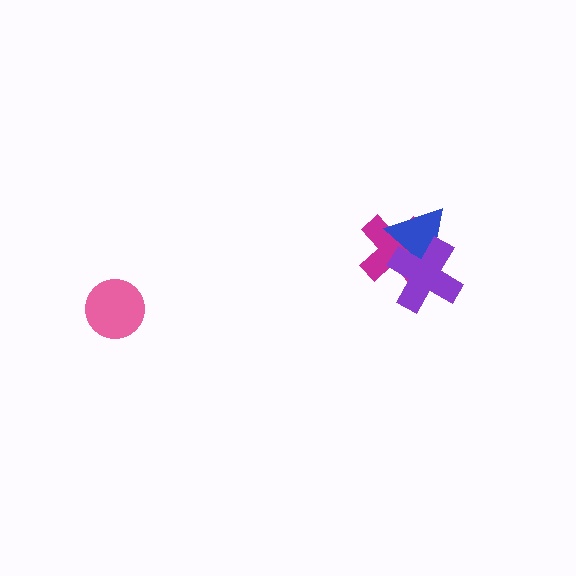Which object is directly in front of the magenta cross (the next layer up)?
The blue triangle is directly in front of the magenta cross.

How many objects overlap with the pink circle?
0 objects overlap with the pink circle.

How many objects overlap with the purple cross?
2 objects overlap with the purple cross.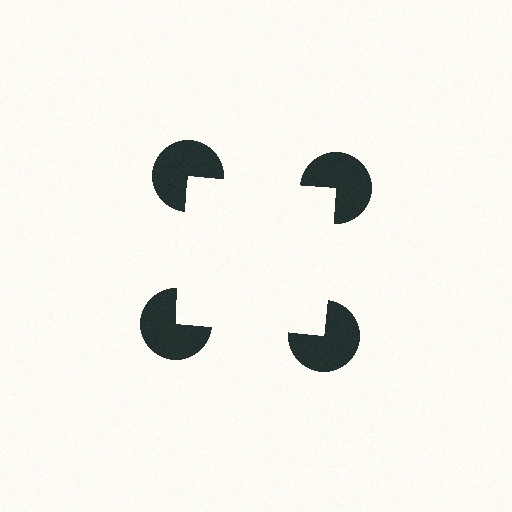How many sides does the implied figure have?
4 sides.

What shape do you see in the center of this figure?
An illusory square — its edges are inferred from the aligned wedge cuts in the pac-man discs, not physically drawn.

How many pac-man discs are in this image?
There are 4 — one at each vertex of the illusory square.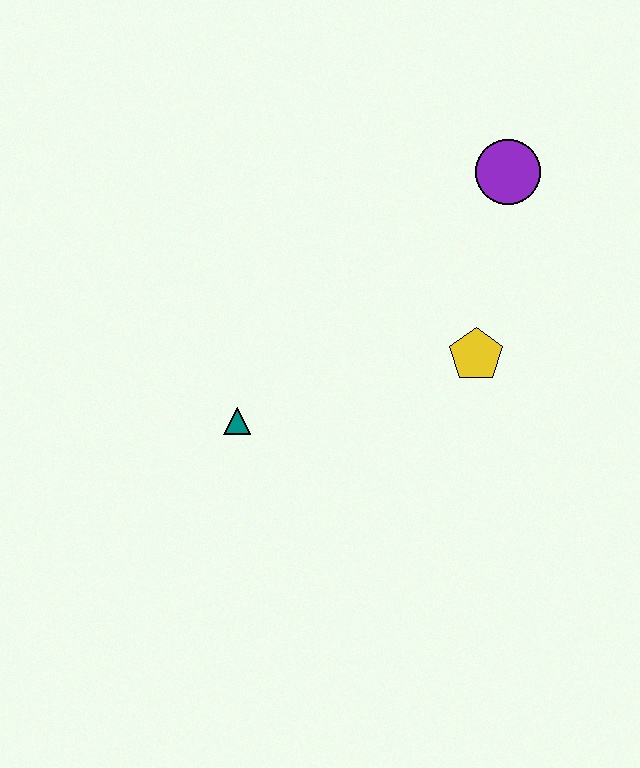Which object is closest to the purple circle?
The yellow pentagon is closest to the purple circle.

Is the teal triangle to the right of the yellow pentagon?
No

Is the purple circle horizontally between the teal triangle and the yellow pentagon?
No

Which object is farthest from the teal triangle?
The purple circle is farthest from the teal triangle.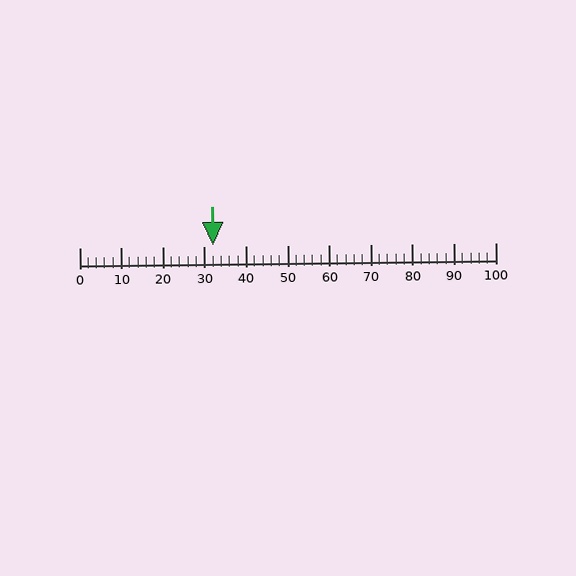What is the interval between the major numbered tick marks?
The major tick marks are spaced 10 units apart.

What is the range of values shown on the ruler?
The ruler shows values from 0 to 100.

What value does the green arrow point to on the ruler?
The green arrow points to approximately 32.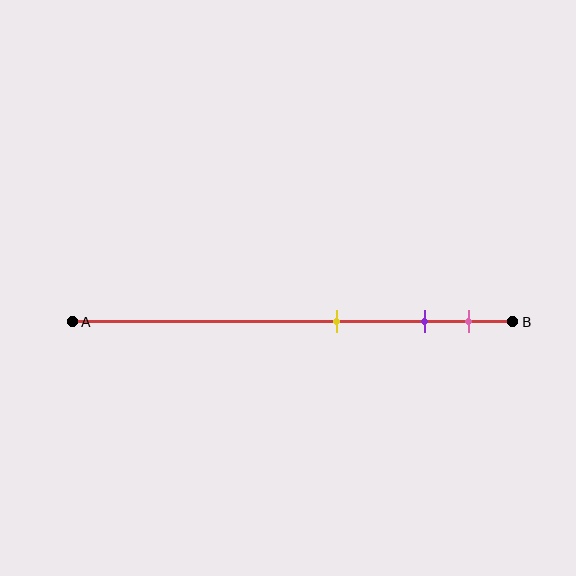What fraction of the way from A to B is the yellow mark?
The yellow mark is approximately 60% (0.6) of the way from A to B.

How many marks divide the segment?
There are 3 marks dividing the segment.